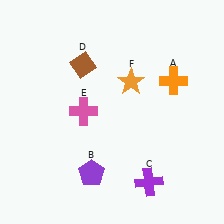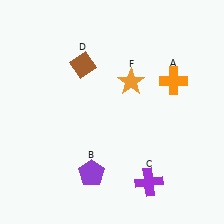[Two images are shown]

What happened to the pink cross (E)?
The pink cross (E) was removed in Image 2. It was in the top-left area of Image 1.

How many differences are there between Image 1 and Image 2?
There is 1 difference between the two images.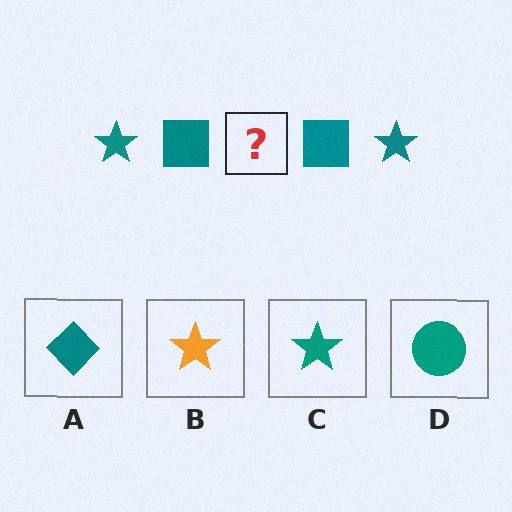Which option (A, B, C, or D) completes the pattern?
C.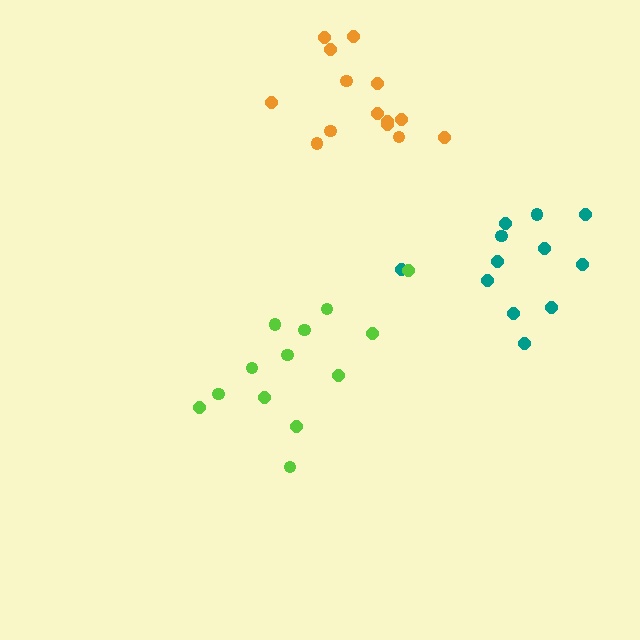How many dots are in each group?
Group 1: 12 dots, Group 2: 13 dots, Group 3: 14 dots (39 total).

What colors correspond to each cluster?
The clusters are colored: teal, lime, orange.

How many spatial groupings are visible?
There are 3 spatial groupings.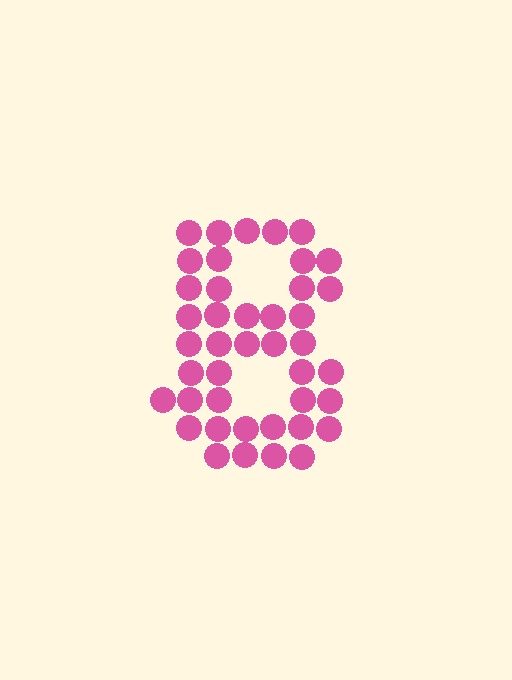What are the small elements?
The small elements are circles.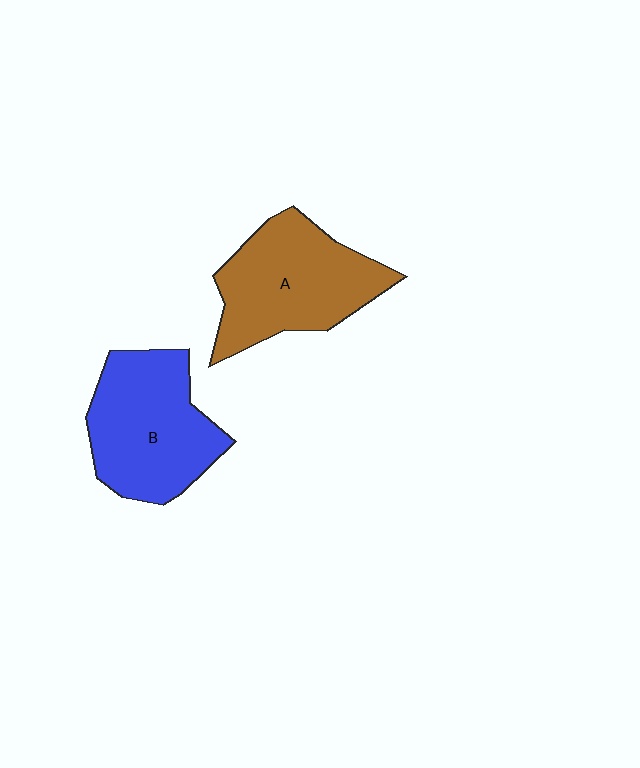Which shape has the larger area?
Shape A (brown).